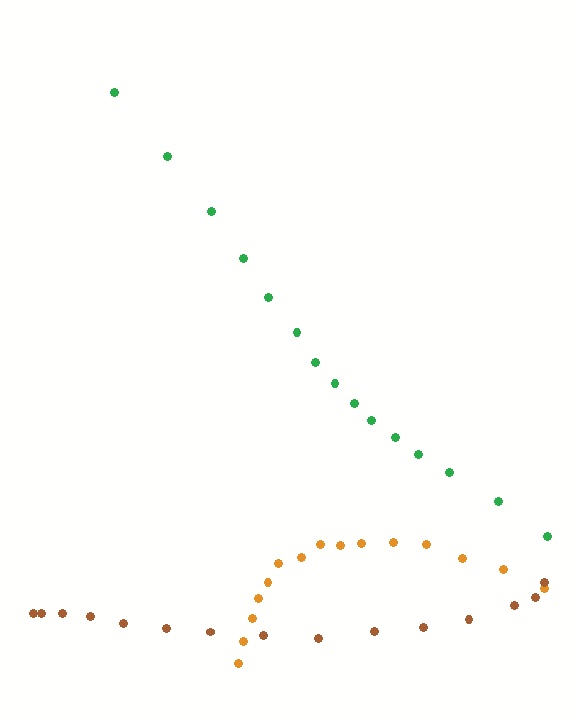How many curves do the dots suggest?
There are 3 distinct paths.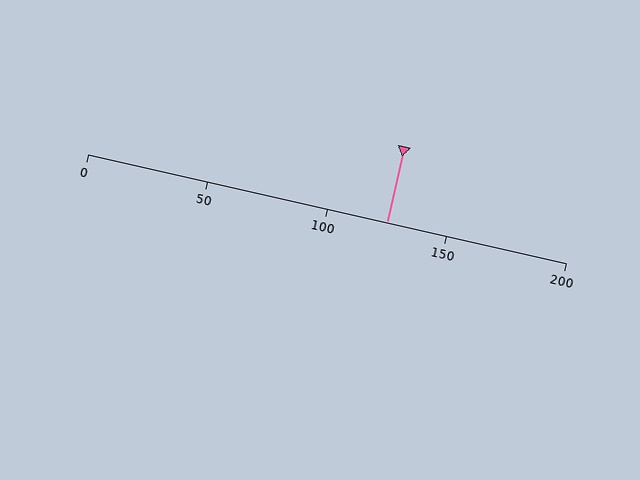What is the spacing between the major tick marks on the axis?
The major ticks are spaced 50 apart.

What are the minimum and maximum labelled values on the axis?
The axis runs from 0 to 200.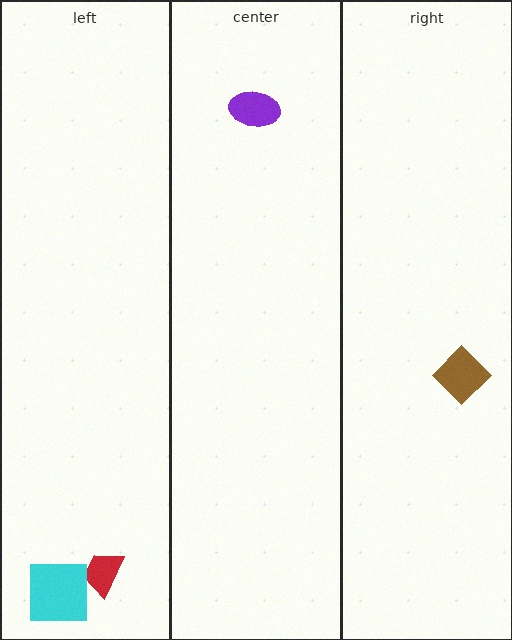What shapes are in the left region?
The red trapezoid, the cyan square.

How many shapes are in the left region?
2.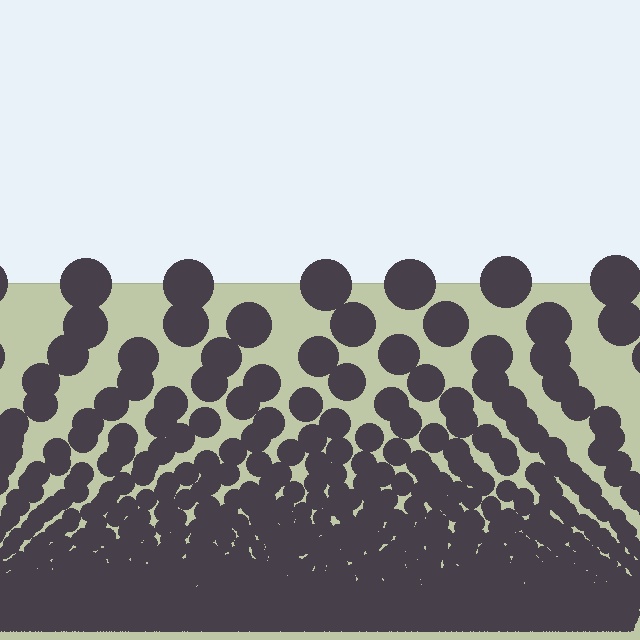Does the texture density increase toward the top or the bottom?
Density increases toward the bottom.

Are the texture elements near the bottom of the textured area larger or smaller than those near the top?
Smaller. The gradient is inverted — elements near the bottom are smaller and denser.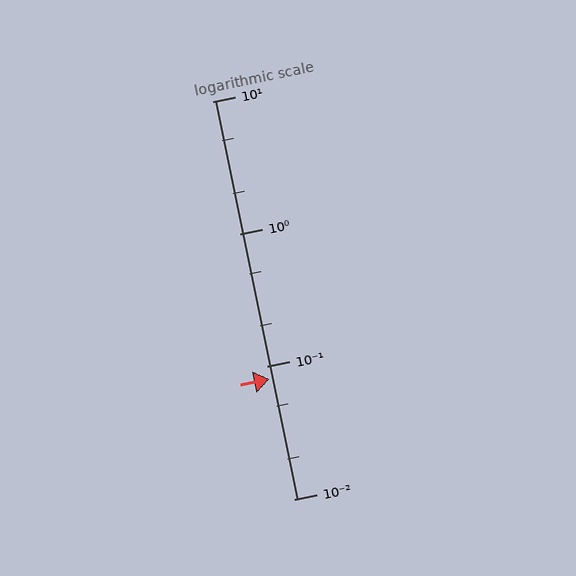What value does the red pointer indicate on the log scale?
The pointer indicates approximately 0.08.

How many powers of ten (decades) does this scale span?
The scale spans 3 decades, from 0.01 to 10.